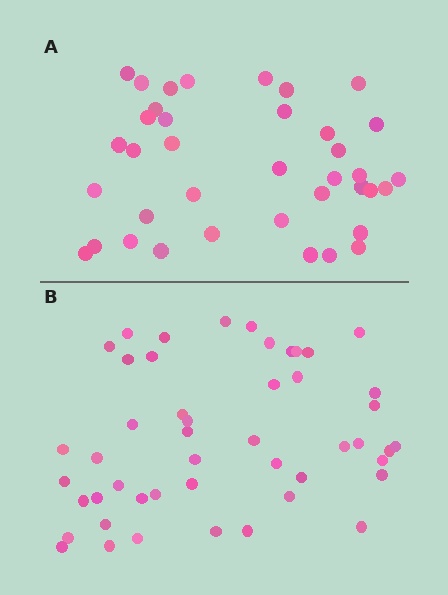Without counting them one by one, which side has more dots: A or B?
Region B (the bottom region) has more dots.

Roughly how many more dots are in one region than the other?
Region B has roughly 10 or so more dots than region A.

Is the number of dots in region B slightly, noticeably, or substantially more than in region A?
Region B has noticeably more, but not dramatically so. The ratio is roughly 1.3 to 1.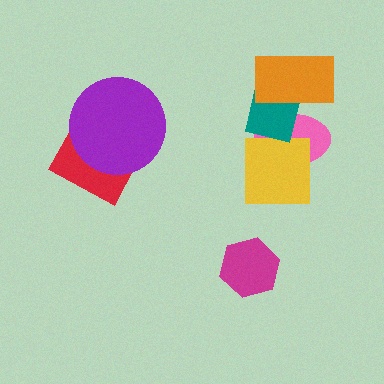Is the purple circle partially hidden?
No, no other shape covers it.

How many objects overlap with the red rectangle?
1 object overlaps with the red rectangle.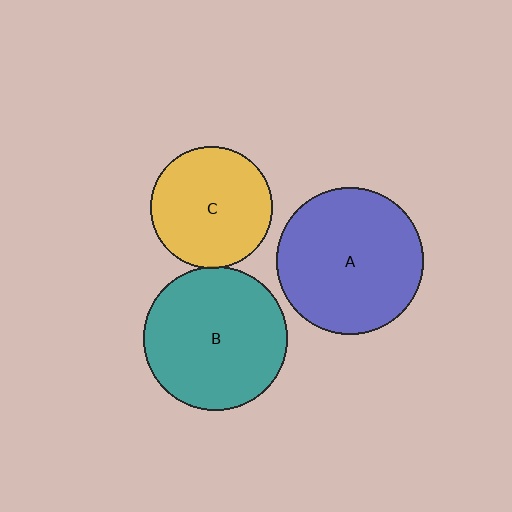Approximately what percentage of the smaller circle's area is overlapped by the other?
Approximately 5%.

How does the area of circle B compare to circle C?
Approximately 1.4 times.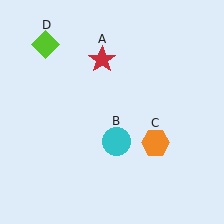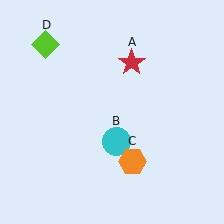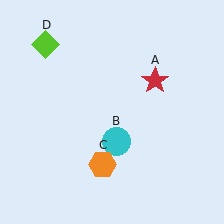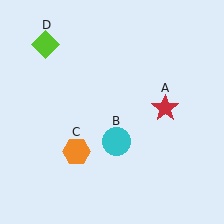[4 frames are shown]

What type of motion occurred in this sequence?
The red star (object A), orange hexagon (object C) rotated clockwise around the center of the scene.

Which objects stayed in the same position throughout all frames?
Cyan circle (object B) and lime diamond (object D) remained stationary.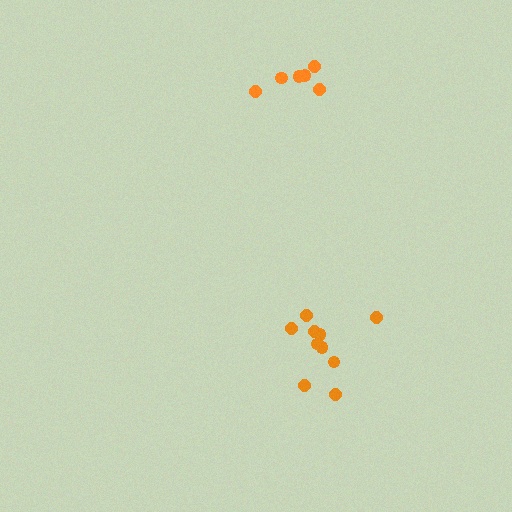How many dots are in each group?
Group 1: 10 dots, Group 2: 6 dots (16 total).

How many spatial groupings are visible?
There are 2 spatial groupings.